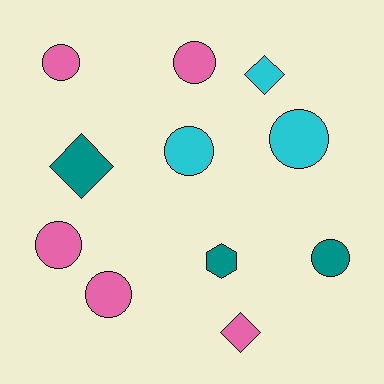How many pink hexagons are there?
There are no pink hexagons.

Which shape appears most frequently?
Circle, with 7 objects.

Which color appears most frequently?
Pink, with 5 objects.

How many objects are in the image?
There are 11 objects.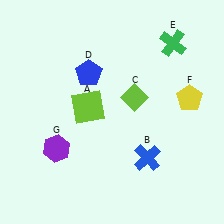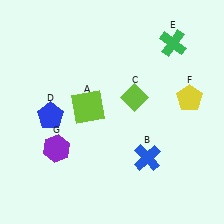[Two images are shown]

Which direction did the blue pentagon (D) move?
The blue pentagon (D) moved down.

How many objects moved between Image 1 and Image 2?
1 object moved between the two images.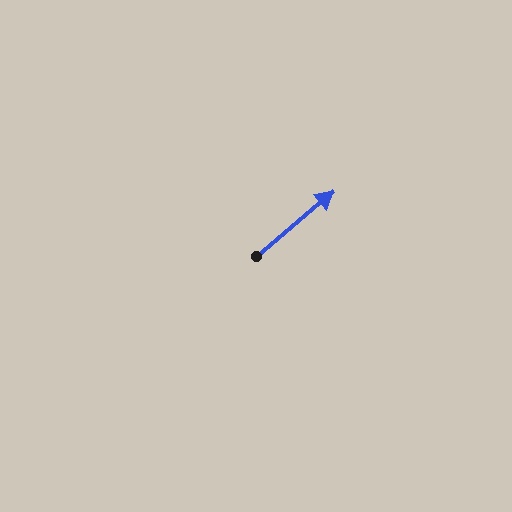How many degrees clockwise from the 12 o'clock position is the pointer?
Approximately 50 degrees.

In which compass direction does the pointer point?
Northeast.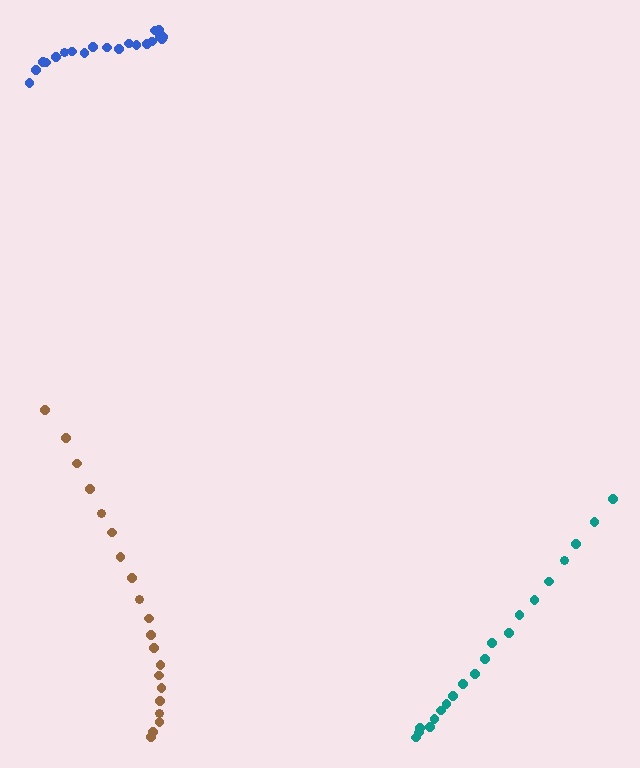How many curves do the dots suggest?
There are 3 distinct paths.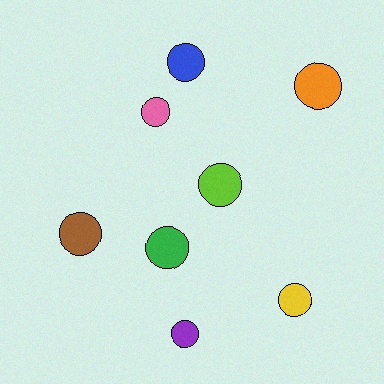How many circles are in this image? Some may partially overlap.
There are 8 circles.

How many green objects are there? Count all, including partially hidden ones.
There is 1 green object.